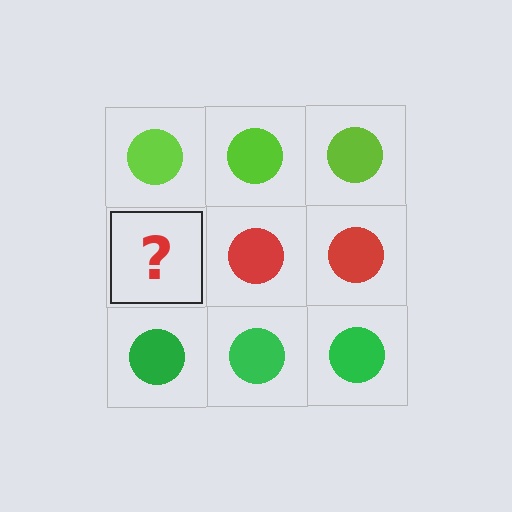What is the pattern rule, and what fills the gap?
The rule is that each row has a consistent color. The gap should be filled with a red circle.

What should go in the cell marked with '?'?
The missing cell should contain a red circle.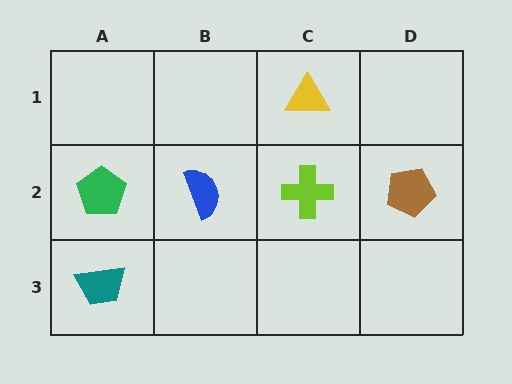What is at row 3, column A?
A teal trapezoid.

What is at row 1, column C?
A yellow triangle.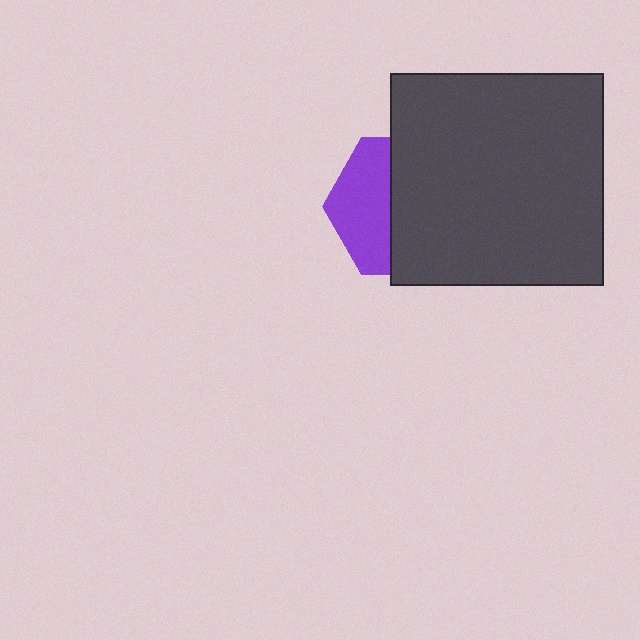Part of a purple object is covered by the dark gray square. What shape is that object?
It is a hexagon.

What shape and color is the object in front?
The object in front is a dark gray square.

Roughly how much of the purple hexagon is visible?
A small part of it is visible (roughly 40%).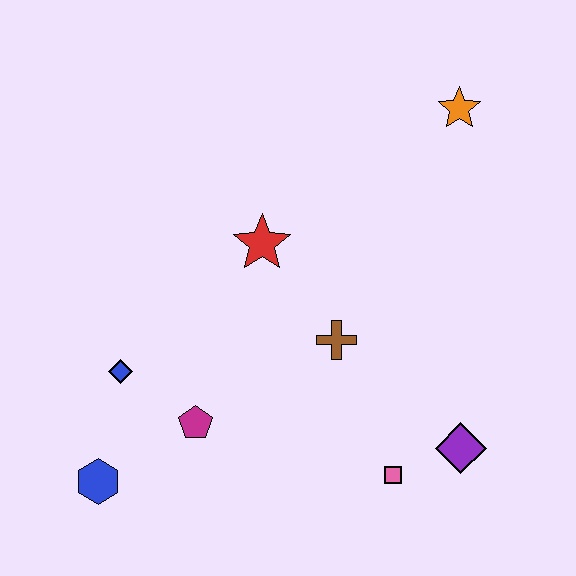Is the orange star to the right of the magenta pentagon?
Yes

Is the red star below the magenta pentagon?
No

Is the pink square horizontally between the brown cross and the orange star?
Yes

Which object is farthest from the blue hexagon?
The orange star is farthest from the blue hexagon.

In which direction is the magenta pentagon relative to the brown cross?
The magenta pentagon is to the left of the brown cross.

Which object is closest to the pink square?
The purple diamond is closest to the pink square.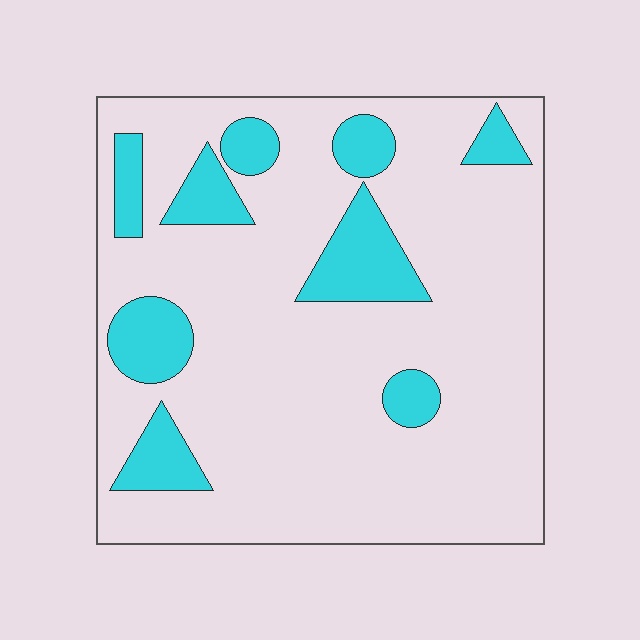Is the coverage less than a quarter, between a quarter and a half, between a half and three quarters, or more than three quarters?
Less than a quarter.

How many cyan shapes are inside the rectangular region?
9.